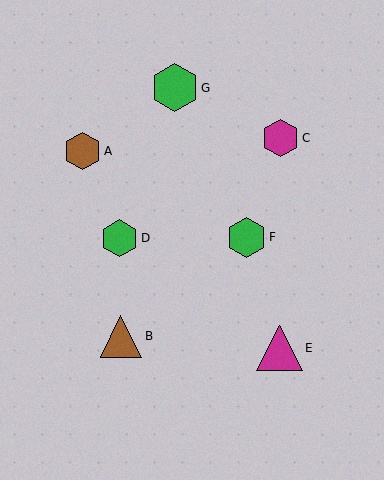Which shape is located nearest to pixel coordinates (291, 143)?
The magenta hexagon (labeled C) at (280, 138) is nearest to that location.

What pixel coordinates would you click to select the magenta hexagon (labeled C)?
Click at (280, 138) to select the magenta hexagon C.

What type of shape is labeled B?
Shape B is a brown triangle.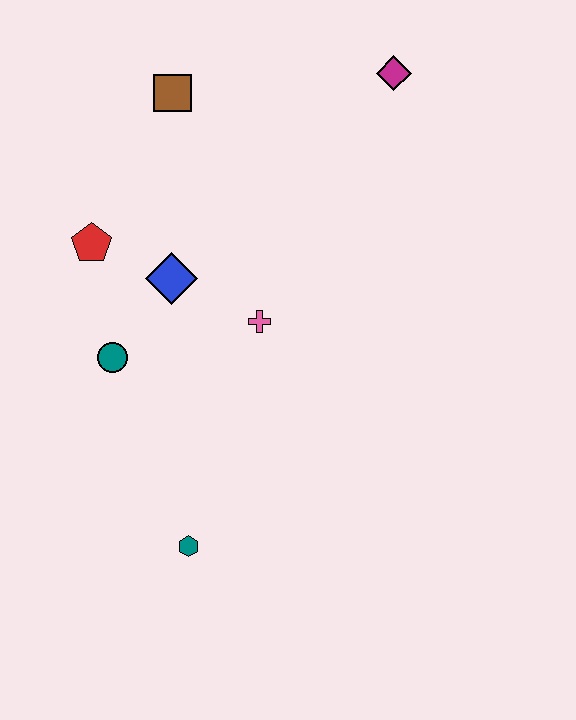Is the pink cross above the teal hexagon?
Yes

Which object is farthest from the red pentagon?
The magenta diamond is farthest from the red pentagon.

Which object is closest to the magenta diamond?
The brown square is closest to the magenta diamond.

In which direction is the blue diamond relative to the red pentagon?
The blue diamond is to the right of the red pentagon.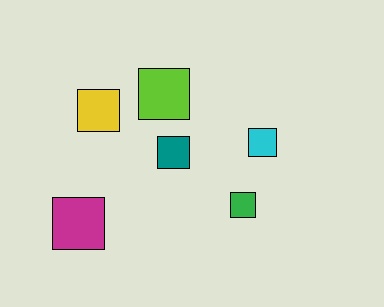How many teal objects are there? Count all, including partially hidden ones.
There is 1 teal object.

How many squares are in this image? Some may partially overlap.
There are 6 squares.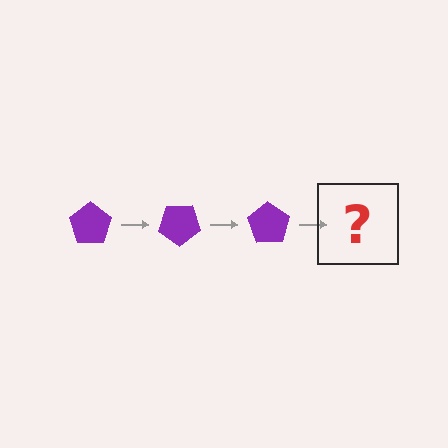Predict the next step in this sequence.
The next step is a purple pentagon rotated 105 degrees.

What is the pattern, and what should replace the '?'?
The pattern is that the pentagon rotates 35 degrees each step. The '?' should be a purple pentagon rotated 105 degrees.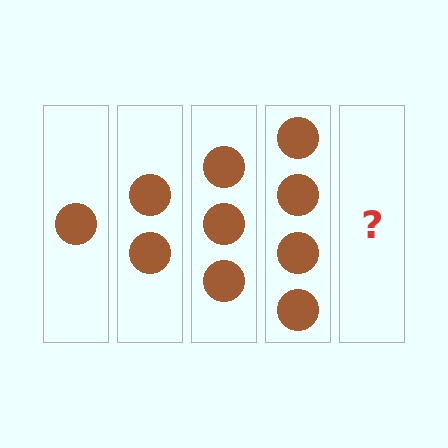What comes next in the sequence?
The next element should be 5 circles.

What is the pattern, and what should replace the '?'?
The pattern is that each step adds one more circle. The '?' should be 5 circles.